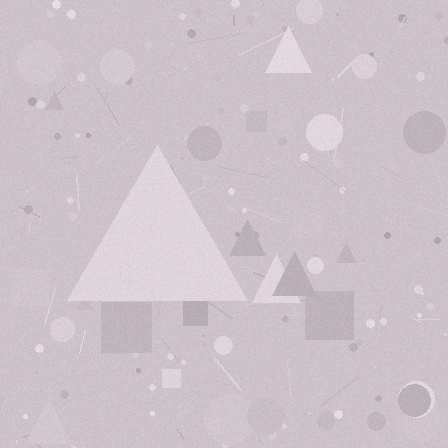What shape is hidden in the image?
A triangle is hidden in the image.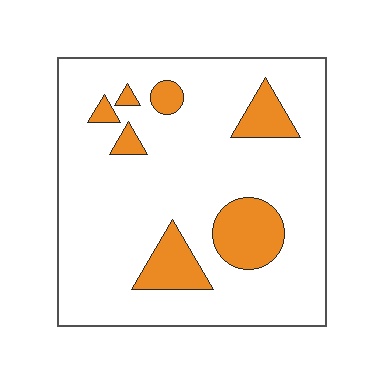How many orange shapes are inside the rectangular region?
7.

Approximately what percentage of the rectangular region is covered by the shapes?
Approximately 15%.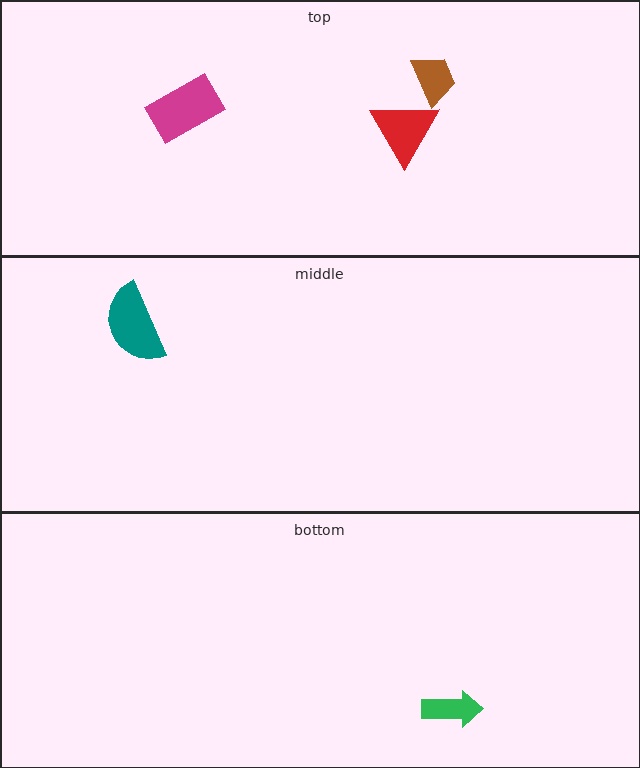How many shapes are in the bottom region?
1.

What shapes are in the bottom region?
The green arrow.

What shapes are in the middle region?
The teal semicircle.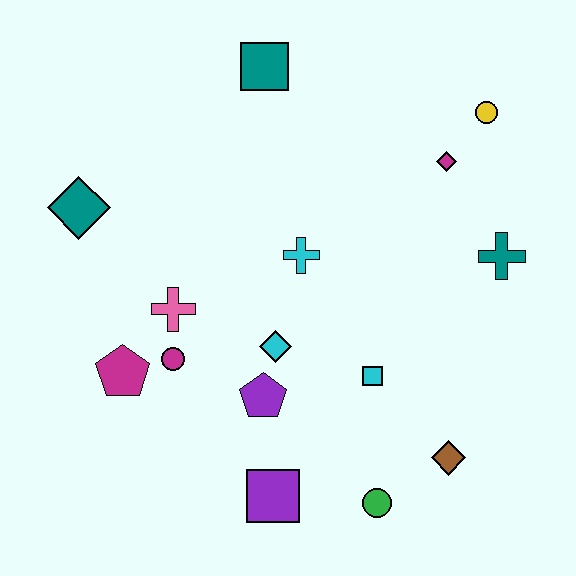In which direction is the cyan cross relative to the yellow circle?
The cyan cross is to the left of the yellow circle.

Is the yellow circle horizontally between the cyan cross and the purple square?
No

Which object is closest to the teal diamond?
The pink cross is closest to the teal diamond.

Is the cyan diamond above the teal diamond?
No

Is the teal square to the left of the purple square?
Yes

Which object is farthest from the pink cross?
The yellow circle is farthest from the pink cross.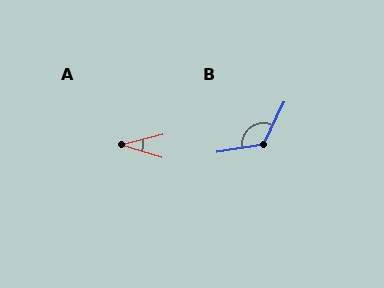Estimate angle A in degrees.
Approximately 31 degrees.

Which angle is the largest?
B, at approximately 125 degrees.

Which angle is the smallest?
A, at approximately 31 degrees.